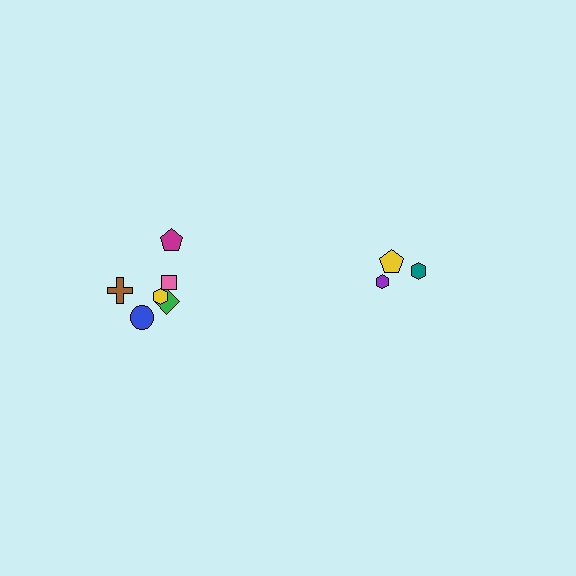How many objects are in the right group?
There are 3 objects.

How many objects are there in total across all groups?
There are 9 objects.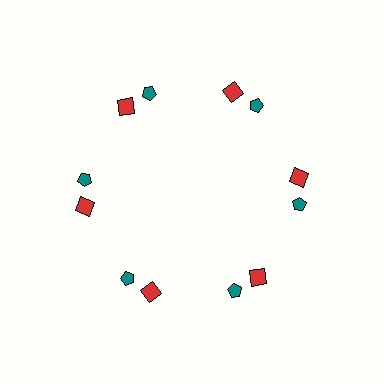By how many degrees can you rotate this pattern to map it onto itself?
The pattern maps onto itself every 60 degrees of rotation.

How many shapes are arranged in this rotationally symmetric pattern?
There are 12 shapes, arranged in 6 groups of 2.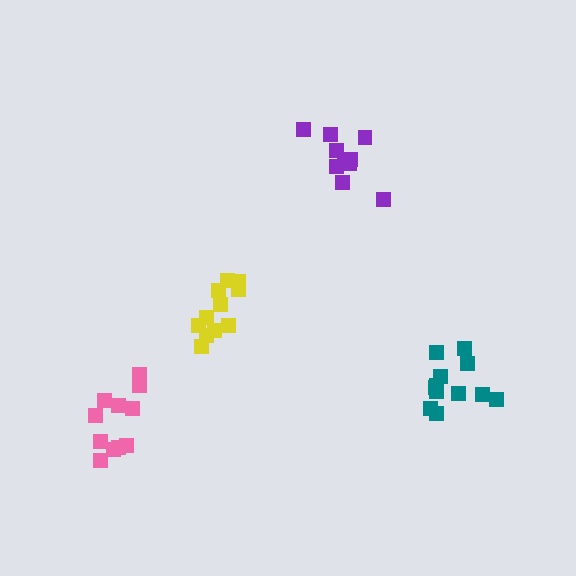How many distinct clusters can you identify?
There are 4 distinct clusters.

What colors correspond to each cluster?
The clusters are colored: yellow, teal, purple, pink.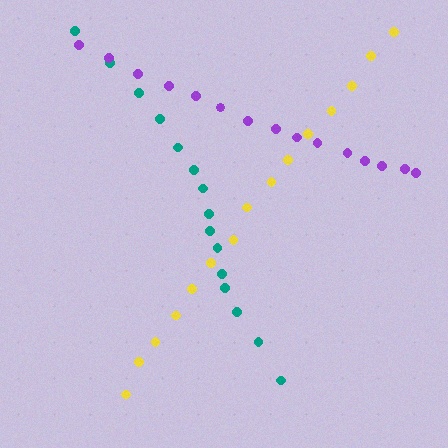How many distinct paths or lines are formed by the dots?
There are 3 distinct paths.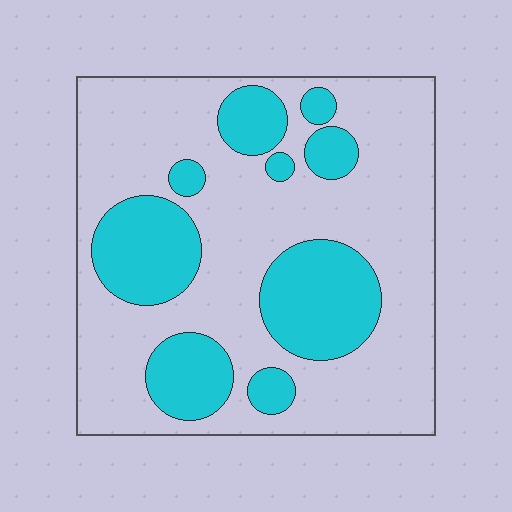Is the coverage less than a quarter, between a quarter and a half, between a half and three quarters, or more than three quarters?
Between a quarter and a half.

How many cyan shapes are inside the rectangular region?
9.